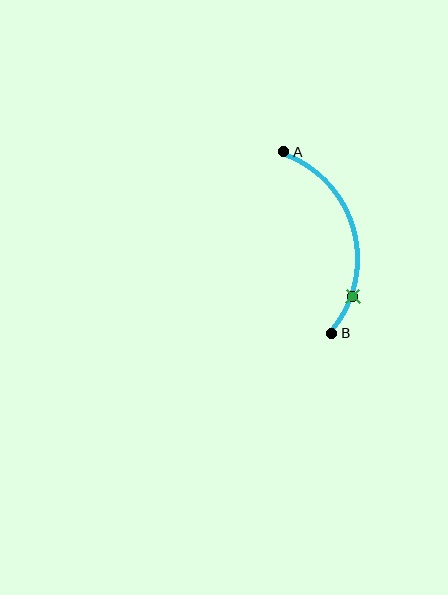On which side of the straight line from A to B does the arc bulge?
The arc bulges to the right of the straight line connecting A and B.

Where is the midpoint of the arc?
The arc midpoint is the point on the curve farthest from the straight line joining A and B. It sits to the right of that line.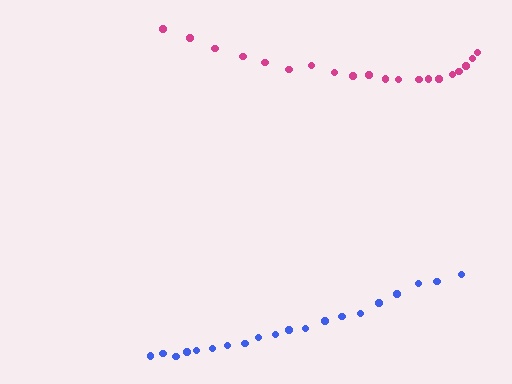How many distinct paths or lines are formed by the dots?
There are 2 distinct paths.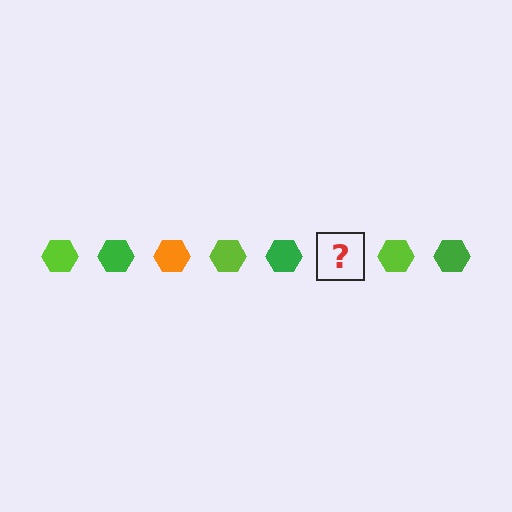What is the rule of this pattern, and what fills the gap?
The rule is that the pattern cycles through lime, green, orange hexagons. The gap should be filled with an orange hexagon.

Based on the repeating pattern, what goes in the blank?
The blank should be an orange hexagon.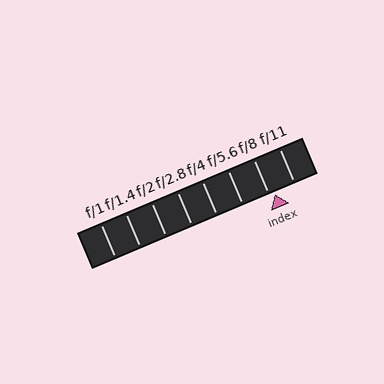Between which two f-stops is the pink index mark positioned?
The index mark is between f/8 and f/11.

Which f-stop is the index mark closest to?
The index mark is closest to f/8.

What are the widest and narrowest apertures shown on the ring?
The widest aperture shown is f/1 and the narrowest is f/11.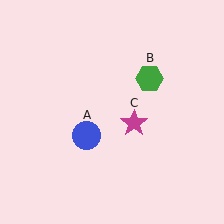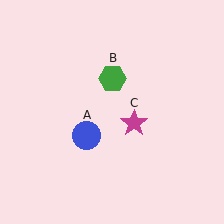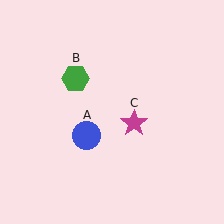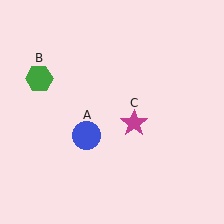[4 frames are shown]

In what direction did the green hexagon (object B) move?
The green hexagon (object B) moved left.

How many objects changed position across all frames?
1 object changed position: green hexagon (object B).